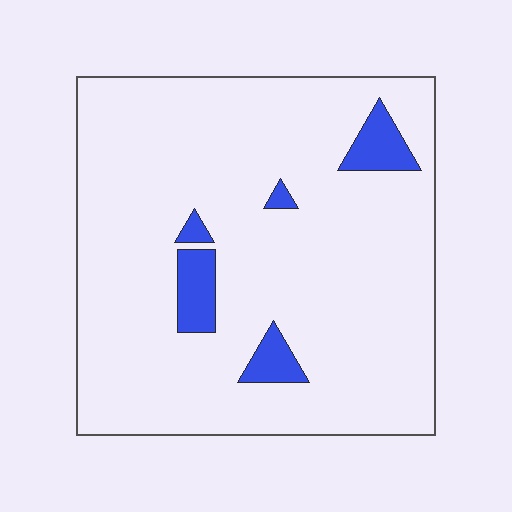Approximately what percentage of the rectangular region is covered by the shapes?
Approximately 10%.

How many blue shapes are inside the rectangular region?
5.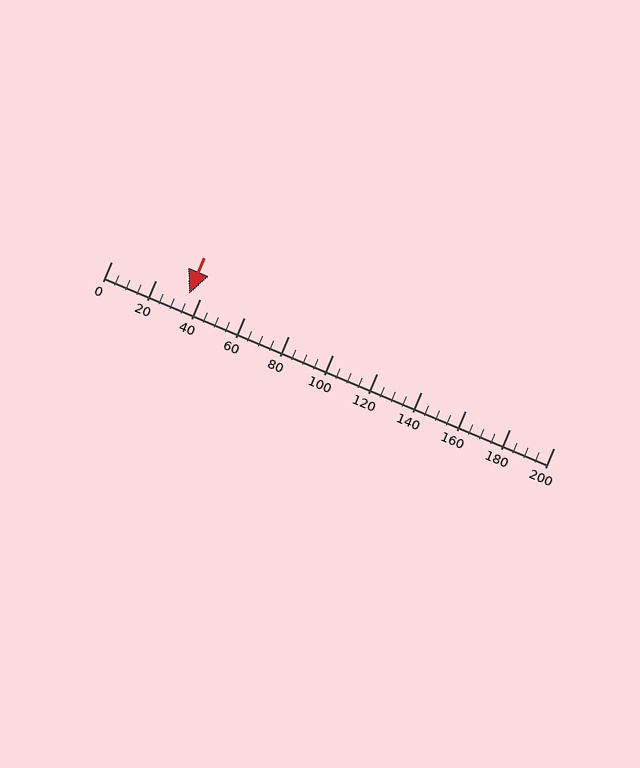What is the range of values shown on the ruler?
The ruler shows values from 0 to 200.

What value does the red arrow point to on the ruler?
The red arrow points to approximately 35.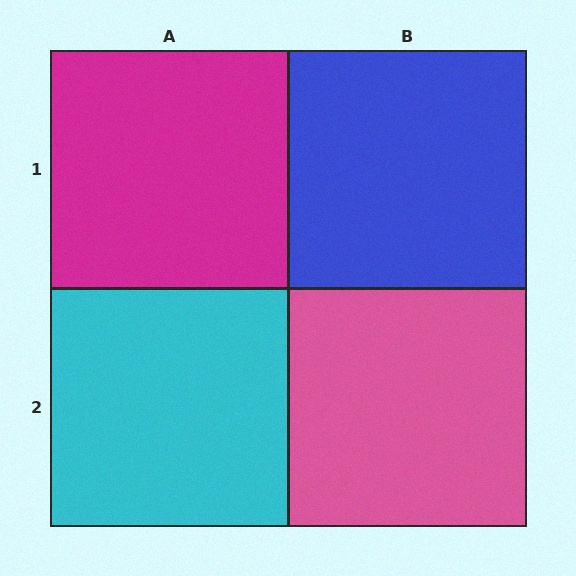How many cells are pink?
1 cell is pink.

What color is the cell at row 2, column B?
Pink.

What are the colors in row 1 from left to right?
Magenta, blue.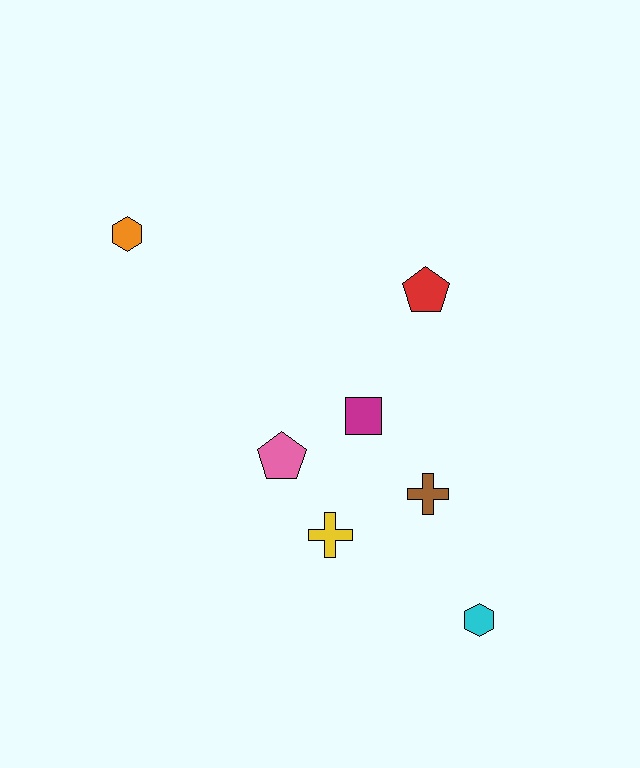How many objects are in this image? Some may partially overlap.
There are 7 objects.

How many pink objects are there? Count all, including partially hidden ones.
There is 1 pink object.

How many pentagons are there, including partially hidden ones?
There are 2 pentagons.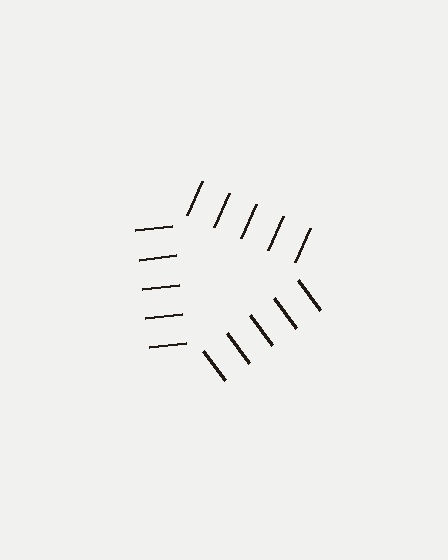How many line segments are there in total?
15 — 5 along each of the 3 edges.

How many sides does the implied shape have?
3 sides — the line-ends trace a triangle.